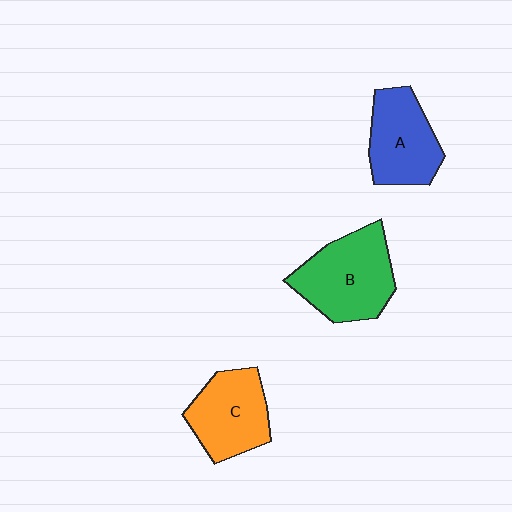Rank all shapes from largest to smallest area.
From largest to smallest: B (green), C (orange), A (blue).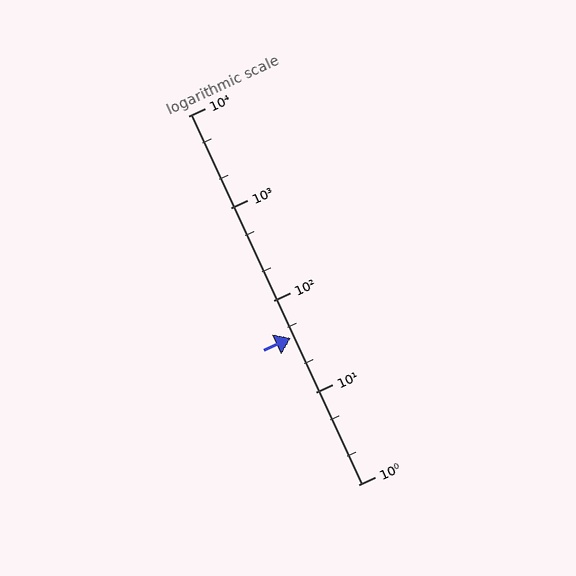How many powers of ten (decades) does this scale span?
The scale spans 4 decades, from 1 to 10000.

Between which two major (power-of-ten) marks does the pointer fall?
The pointer is between 10 and 100.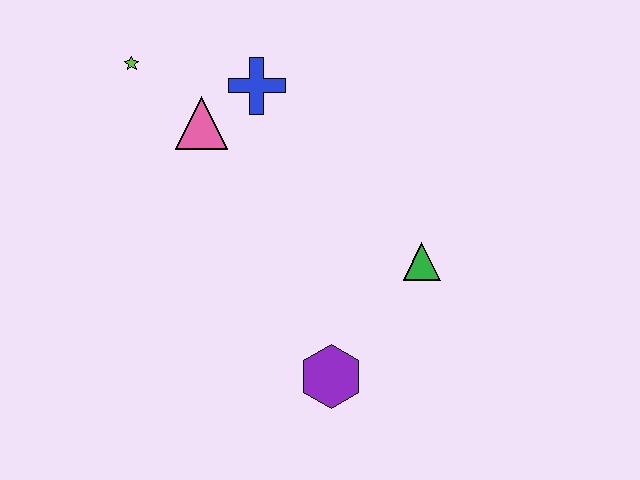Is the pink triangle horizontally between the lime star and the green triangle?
Yes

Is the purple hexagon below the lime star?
Yes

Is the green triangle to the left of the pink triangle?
No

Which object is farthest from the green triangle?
The lime star is farthest from the green triangle.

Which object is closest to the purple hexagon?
The green triangle is closest to the purple hexagon.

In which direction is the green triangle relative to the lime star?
The green triangle is to the right of the lime star.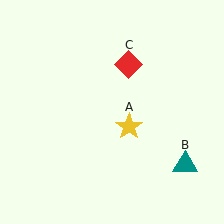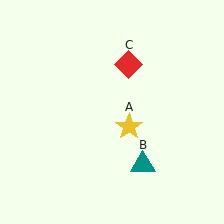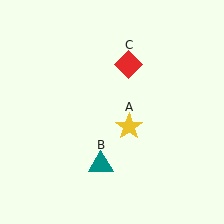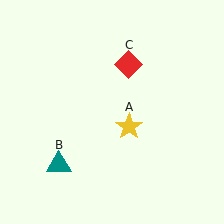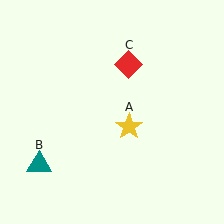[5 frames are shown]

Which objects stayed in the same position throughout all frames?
Yellow star (object A) and red diamond (object C) remained stationary.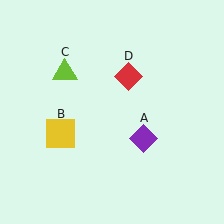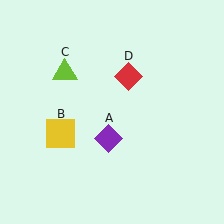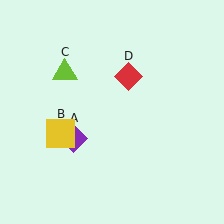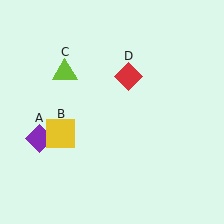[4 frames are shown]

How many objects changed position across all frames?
1 object changed position: purple diamond (object A).